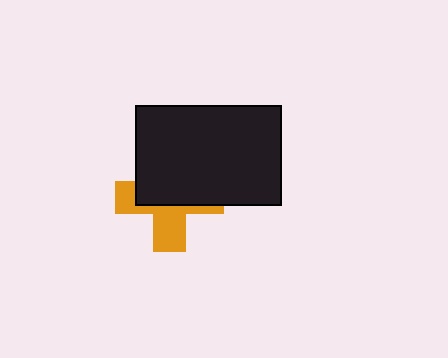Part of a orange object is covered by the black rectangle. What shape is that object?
It is a cross.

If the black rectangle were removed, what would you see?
You would see the complete orange cross.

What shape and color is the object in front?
The object in front is a black rectangle.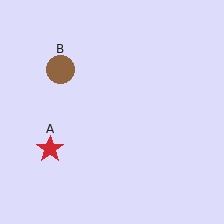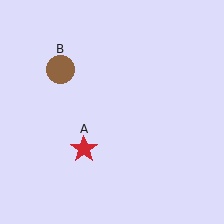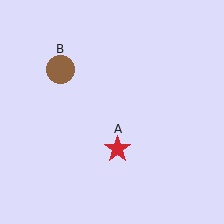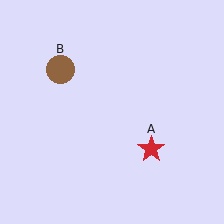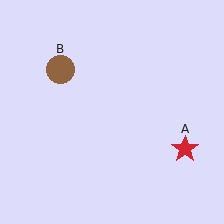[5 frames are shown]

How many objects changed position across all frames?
1 object changed position: red star (object A).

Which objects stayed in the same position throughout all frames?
Brown circle (object B) remained stationary.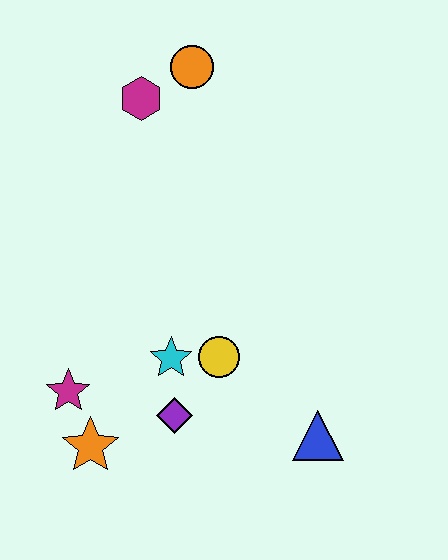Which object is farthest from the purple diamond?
The orange circle is farthest from the purple diamond.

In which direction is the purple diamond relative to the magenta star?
The purple diamond is to the right of the magenta star.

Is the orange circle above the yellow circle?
Yes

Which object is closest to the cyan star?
The yellow circle is closest to the cyan star.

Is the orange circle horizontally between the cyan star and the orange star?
No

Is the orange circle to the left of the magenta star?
No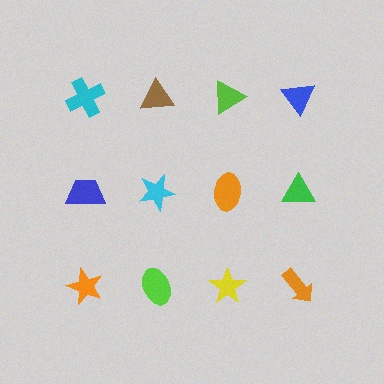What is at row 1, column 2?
A brown triangle.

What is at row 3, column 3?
A yellow star.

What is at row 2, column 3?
An orange ellipse.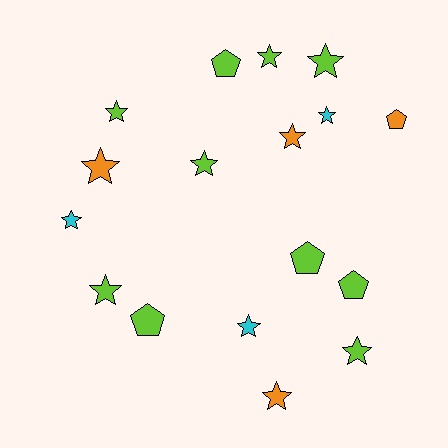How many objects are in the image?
There are 17 objects.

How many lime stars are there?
There are 6 lime stars.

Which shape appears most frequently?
Star, with 12 objects.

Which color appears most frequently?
Lime, with 10 objects.